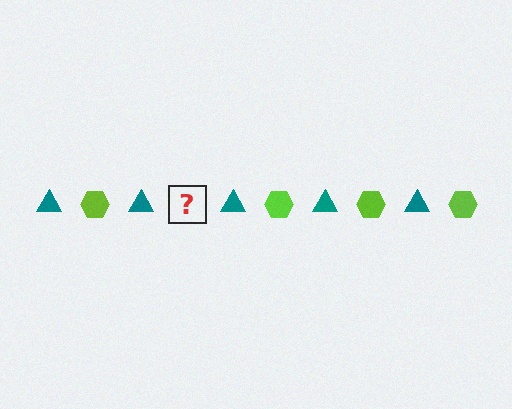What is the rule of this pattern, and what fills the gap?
The rule is that the pattern alternates between teal triangle and lime hexagon. The gap should be filled with a lime hexagon.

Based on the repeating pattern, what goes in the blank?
The blank should be a lime hexagon.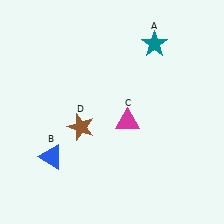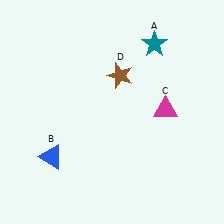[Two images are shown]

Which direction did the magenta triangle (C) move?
The magenta triangle (C) moved right.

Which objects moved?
The objects that moved are: the magenta triangle (C), the brown star (D).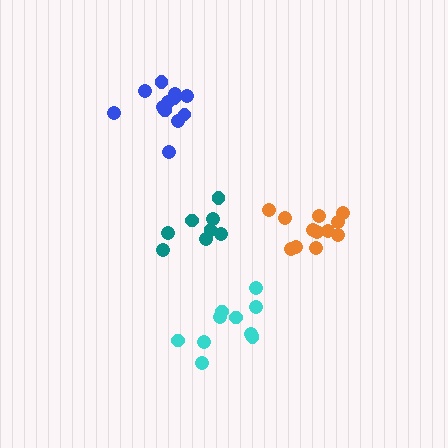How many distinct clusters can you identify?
There are 4 distinct clusters.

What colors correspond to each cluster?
The clusters are colored: orange, teal, blue, cyan.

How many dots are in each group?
Group 1: 12 dots, Group 2: 8 dots, Group 3: 12 dots, Group 4: 10 dots (42 total).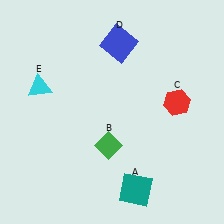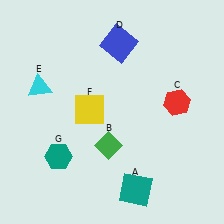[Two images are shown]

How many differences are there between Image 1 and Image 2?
There are 2 differences between the two images.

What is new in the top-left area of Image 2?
A yellow square (F) was added in the top-left area of Image 2.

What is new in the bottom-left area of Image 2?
A teal hexagon (G) was added in the bottom-left area of Image 2.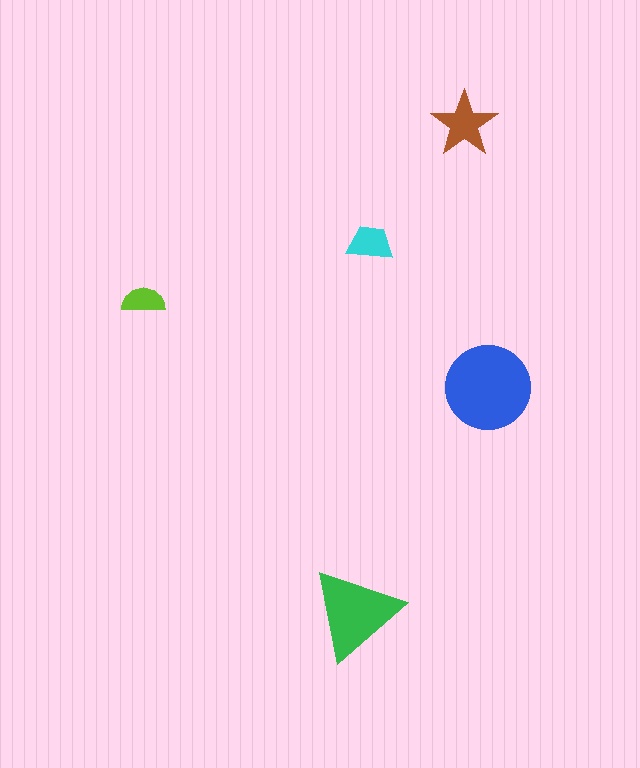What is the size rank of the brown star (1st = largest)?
3rd.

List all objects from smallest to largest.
The lime semicircle, the cyan trapezoid, the brown star, the green triangle, the blue circle.